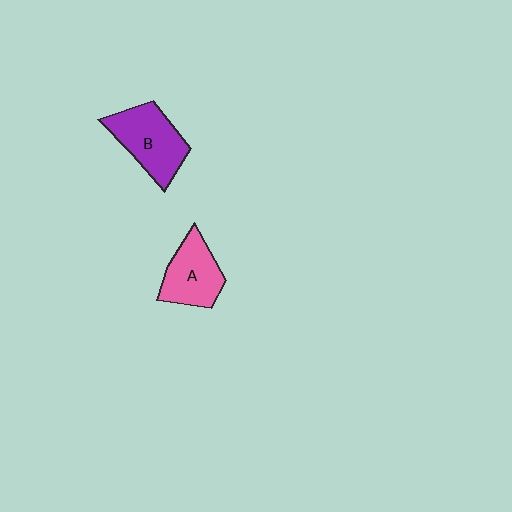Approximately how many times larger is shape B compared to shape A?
Approximately 1.2 times.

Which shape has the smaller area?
Shape A (pink).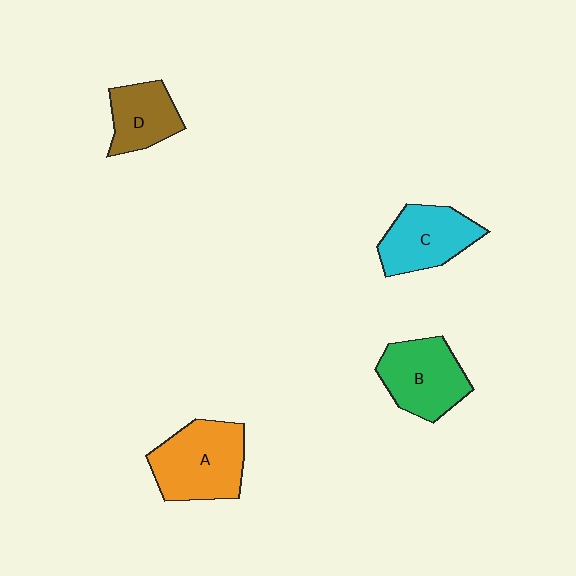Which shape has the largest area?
Shape A (orange).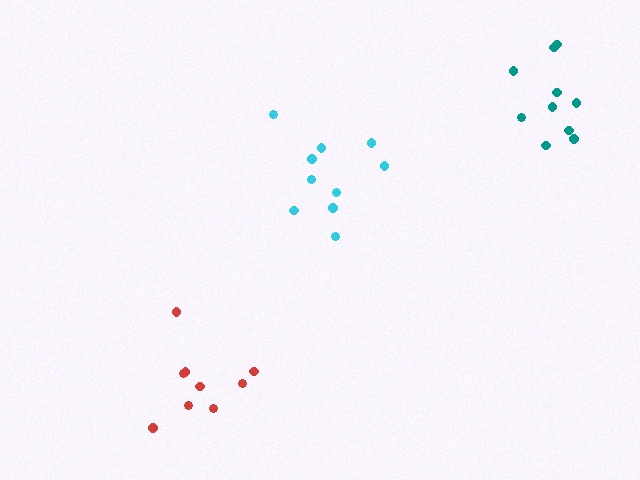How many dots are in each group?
Group 1: 9 dots, Group 2: 10 dots, Group 3: 10 dots (29 total).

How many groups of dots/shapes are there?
There are 3 groups.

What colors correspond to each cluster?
The clusters are colored: red, cyan, teal.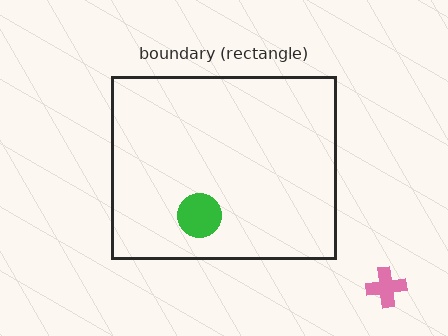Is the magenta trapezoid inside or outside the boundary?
Inside.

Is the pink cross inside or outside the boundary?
Outside.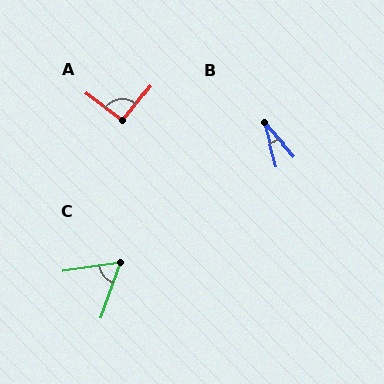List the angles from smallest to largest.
B (25°), C (63°), A (92°).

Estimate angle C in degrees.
Approximately 63 degrees.